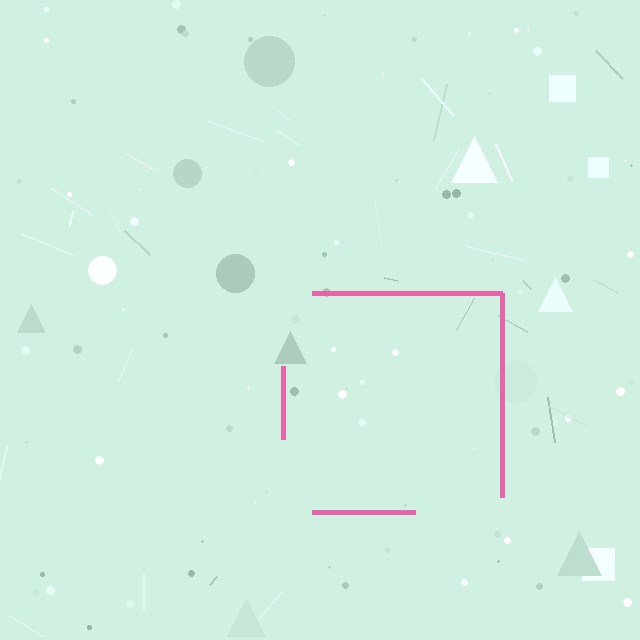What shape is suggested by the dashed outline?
The dashed outline suggests a square.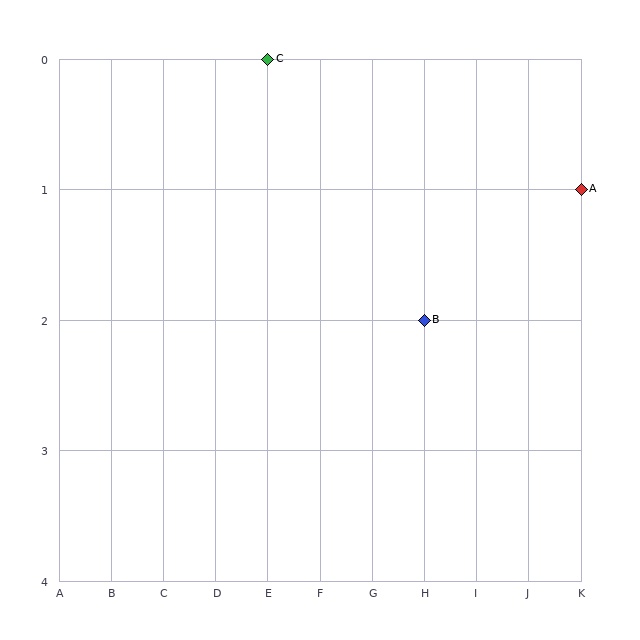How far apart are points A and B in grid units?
Points A and B are 3 columns and 1 row apart (about 3.2 grid units diagonally).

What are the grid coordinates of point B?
Point B is at grid coordinates (H, 2).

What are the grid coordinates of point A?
Point A is at grid coordinates (K, 1).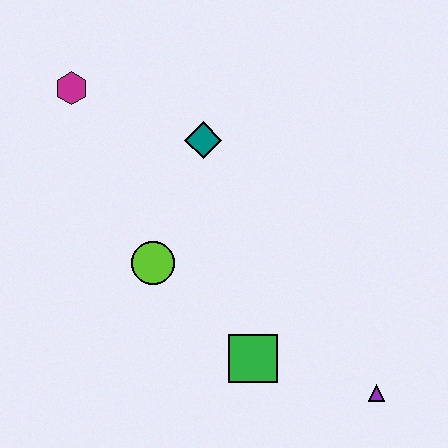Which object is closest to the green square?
The purple triangle is closest to the green square.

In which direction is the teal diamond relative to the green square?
The teal diamond is above the green square.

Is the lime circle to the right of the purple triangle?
No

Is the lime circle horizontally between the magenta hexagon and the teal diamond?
Yes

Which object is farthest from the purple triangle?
The magenta hexagon is farthest from the purple triangle.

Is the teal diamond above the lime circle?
Yes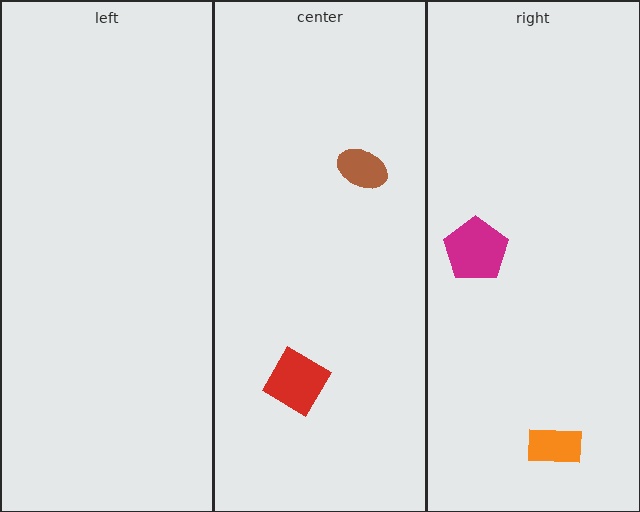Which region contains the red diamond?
The center region.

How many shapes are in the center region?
2.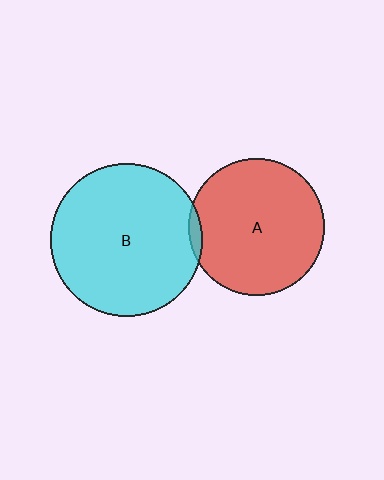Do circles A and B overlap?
Yes.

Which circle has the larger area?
Circle B (cyan).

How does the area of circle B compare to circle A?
Approximately 1.3 times.